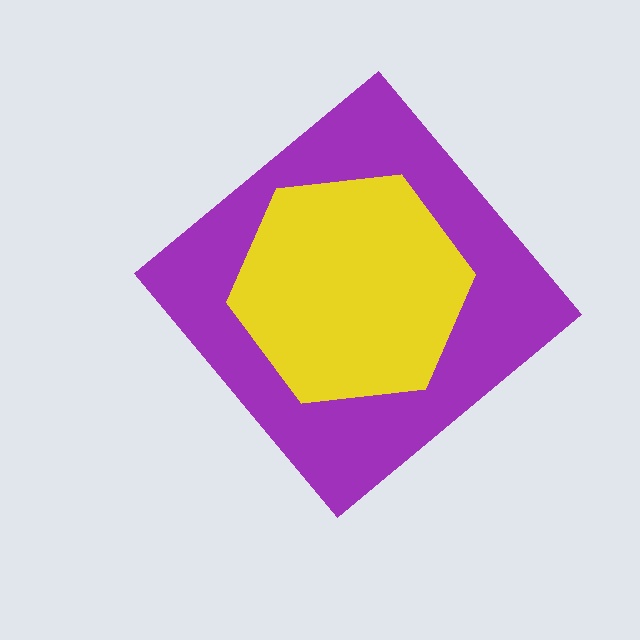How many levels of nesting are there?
2.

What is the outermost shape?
The purple diamond.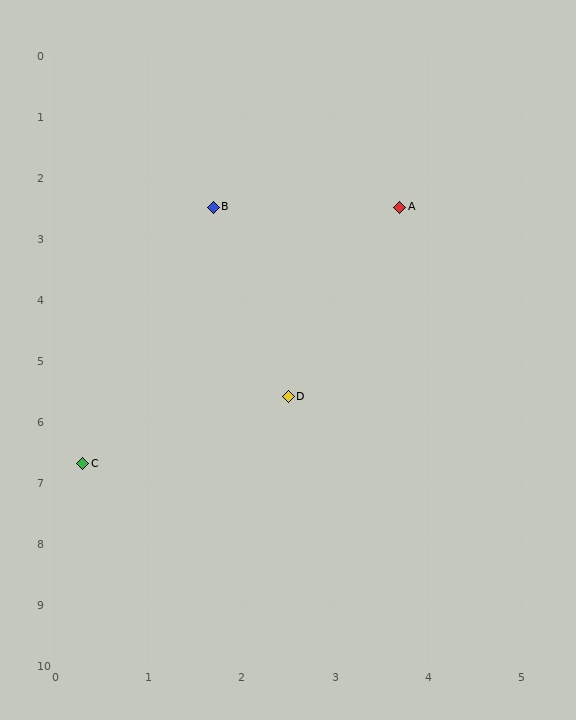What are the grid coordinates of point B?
Point B is at approximately (1.7, 2.5).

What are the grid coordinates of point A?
Point A is at approximately (3.7, 2.5).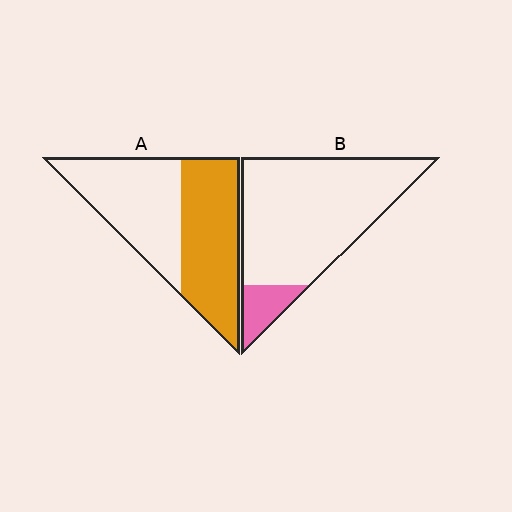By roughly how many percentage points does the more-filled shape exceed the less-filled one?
By roughly 40 percentage points (A over B).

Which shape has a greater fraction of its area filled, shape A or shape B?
Shape A.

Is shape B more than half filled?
No.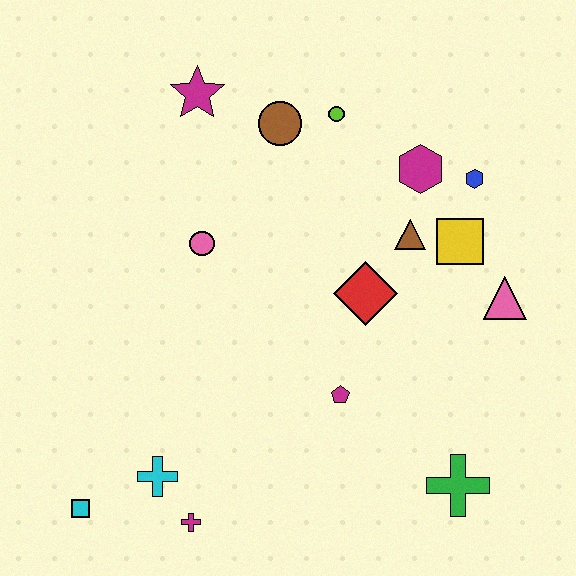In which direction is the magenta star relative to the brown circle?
The magenta star is to the left of the brown circle.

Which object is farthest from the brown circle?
The cyan square is farthest from the brown circle.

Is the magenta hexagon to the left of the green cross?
Yes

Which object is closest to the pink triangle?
The yellow square is closest to the pink triangle.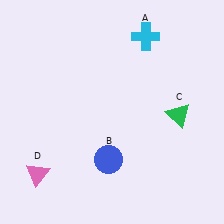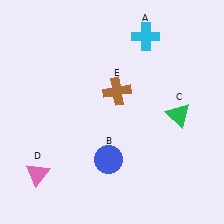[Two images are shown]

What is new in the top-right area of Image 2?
A brown cross (E) was added in the top-right area of Image 2.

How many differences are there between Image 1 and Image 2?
There is 1 difference between the two images.